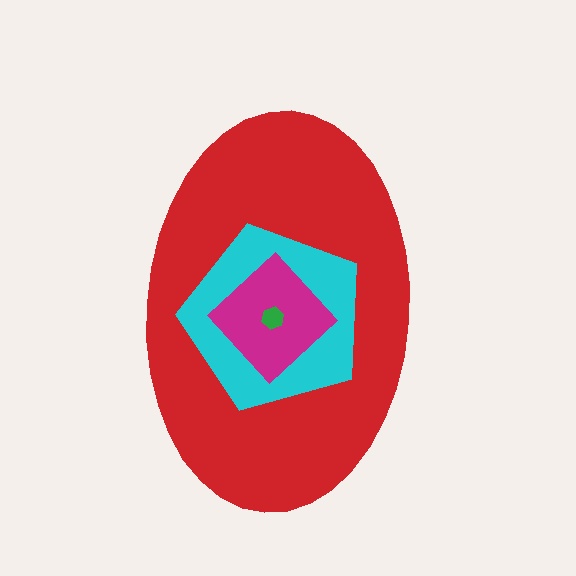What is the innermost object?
The green hexagon.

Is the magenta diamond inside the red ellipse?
Yes.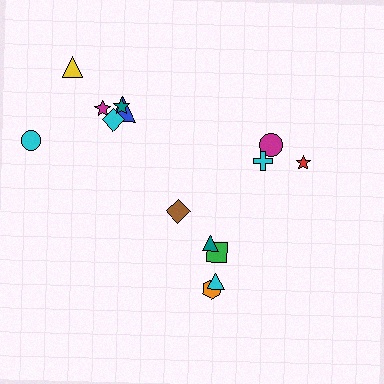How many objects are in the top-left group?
There are 6 objects.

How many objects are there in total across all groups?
There are 14 objects.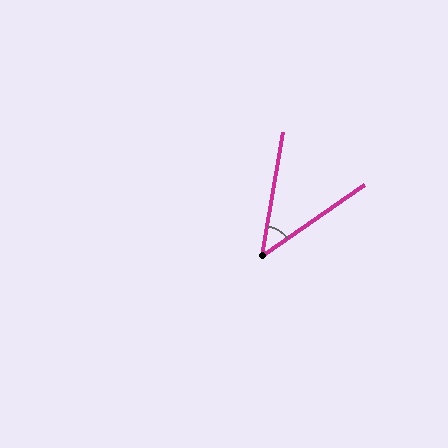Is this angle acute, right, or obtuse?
It is acute.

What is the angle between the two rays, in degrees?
Approximately 46 degrees.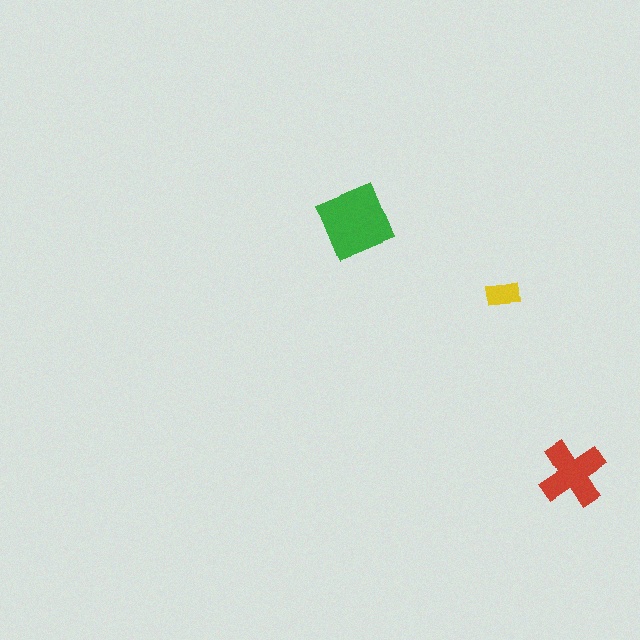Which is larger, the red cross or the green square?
The green square.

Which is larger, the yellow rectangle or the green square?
The green square.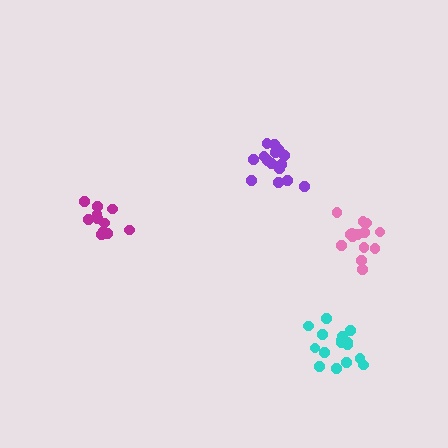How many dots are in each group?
Group 1: 14 dots, Group 2: 11 dots, Group 3: 16 dots, Group 4: 16 dots (57 total).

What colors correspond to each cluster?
The clusters are colored: pink, magenta, cyan, purple.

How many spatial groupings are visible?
There are 4 spatial groupings.